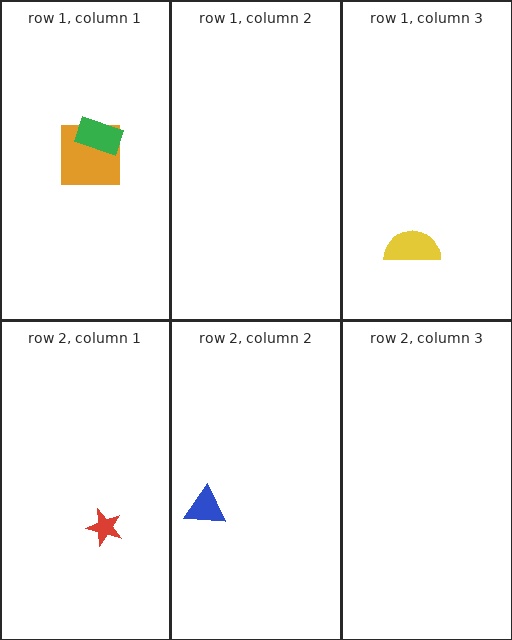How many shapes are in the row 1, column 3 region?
1.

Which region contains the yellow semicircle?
The row 1, column 3 region.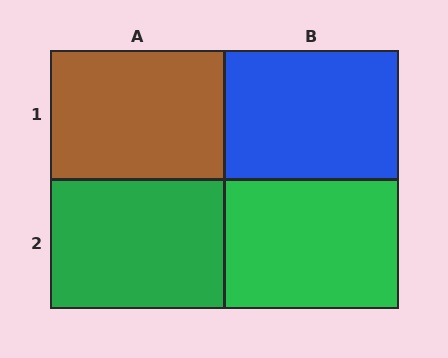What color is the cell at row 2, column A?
Green.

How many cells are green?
2 cells are green.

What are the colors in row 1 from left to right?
Brown, blue.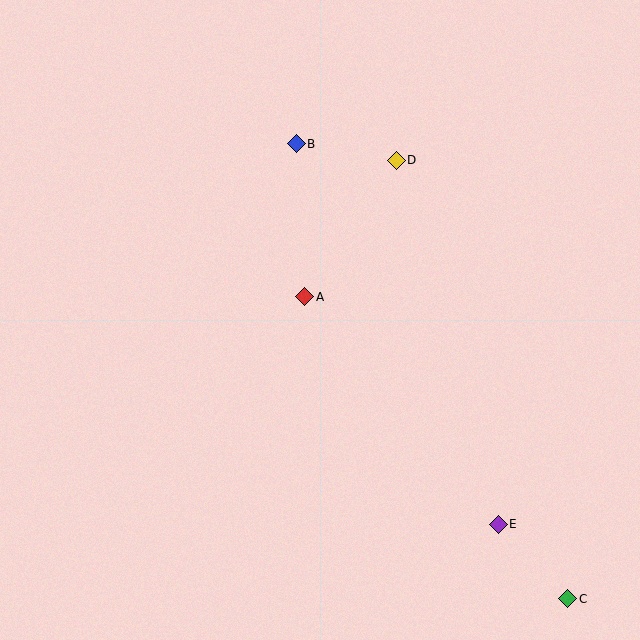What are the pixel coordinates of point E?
Point E is at (498, 524).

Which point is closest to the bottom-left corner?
Point A is closest to the bottom-left corner.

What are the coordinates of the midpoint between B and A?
The midpoint between B and A is at (300, 220).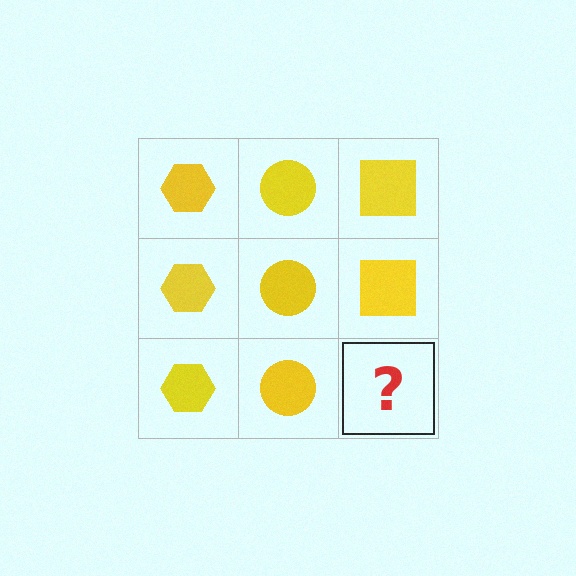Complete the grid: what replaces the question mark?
The question mark should be replaced with a yellow square.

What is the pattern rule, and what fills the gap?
The rule is that each column has a consistent shape. The gap should be filled with a yellow square.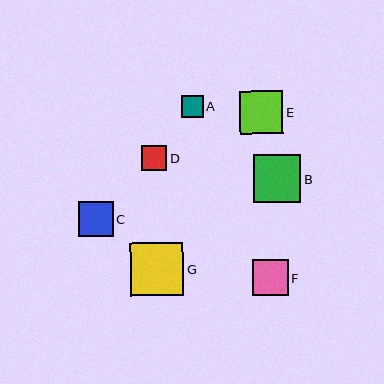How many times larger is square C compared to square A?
Square C is approximately 1.6 times the size of square A.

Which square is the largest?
Square G is the largest with a size of approximately 53 pixels.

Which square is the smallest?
Square A is the smallest with a size of approximately 22 pixels.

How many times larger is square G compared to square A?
Square G is approximately 2.4 times the size of square A.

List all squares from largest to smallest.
From largest to smallest: G, B, E, F, C, D, A.